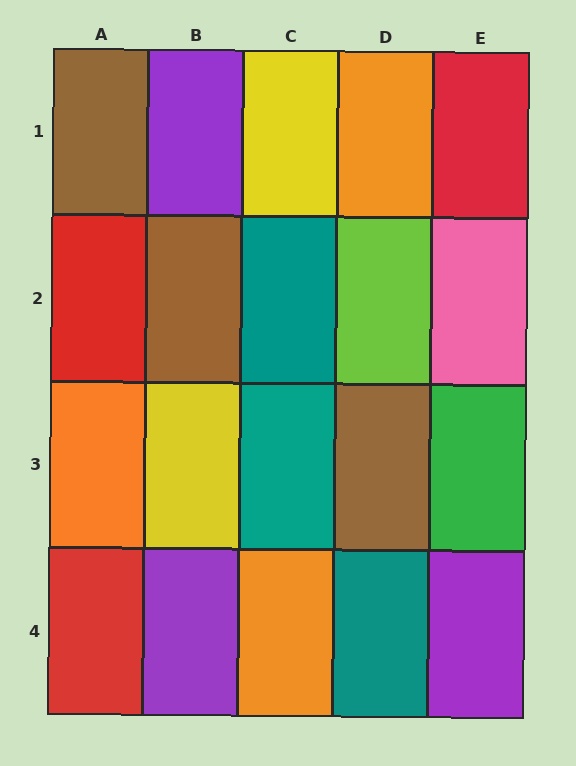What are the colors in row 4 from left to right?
Red, purple, orange, teal, purple.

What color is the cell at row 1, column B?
Purple.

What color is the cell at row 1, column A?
Brown.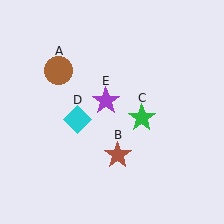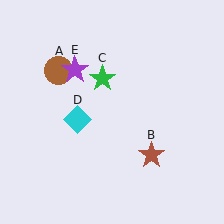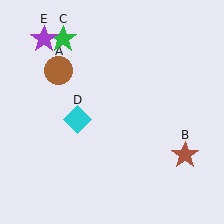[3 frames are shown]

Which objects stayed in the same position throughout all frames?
Brown circle (object A) and cyan diamond (object D) remained stationary.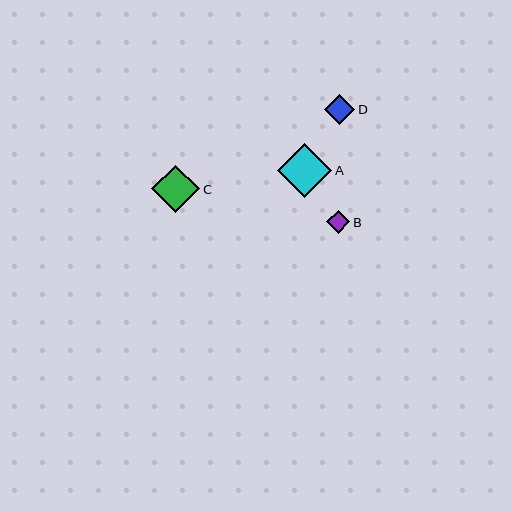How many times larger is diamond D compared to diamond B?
Diamond D is approximately 1.3 times the size of diamond B.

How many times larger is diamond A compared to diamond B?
Diamond A is approximately 2.3 times the size of diamond B.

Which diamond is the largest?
Diamond A is the largest with a size of approximately 54 pixels.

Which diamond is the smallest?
Diamond B is the smallest with a size of approximately 23 pixels.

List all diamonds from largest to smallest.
From largest to smallest: A, C, D, B.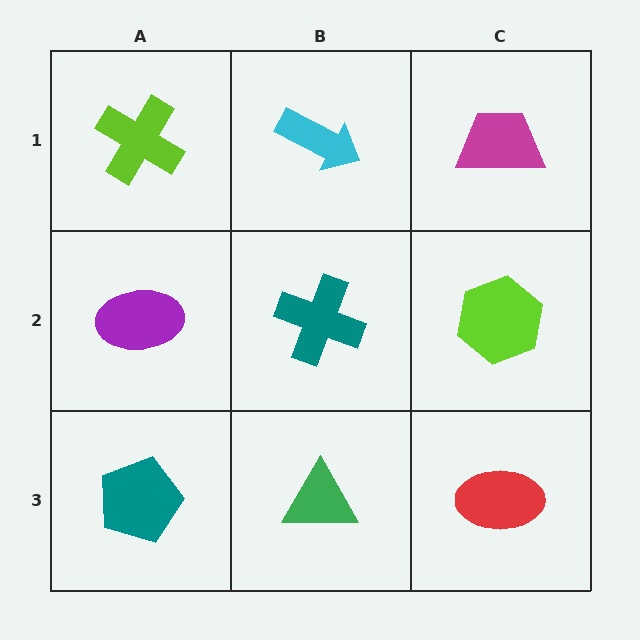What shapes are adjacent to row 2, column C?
A magenta trapezoid (row 1, column C), a red ellipse (row 3, column C), a teal cross (row 2, column B).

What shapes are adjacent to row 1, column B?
A teal cross (row 2, column B), a lime cross (row 1, column A), a magenta trapezoid (row 1, column C).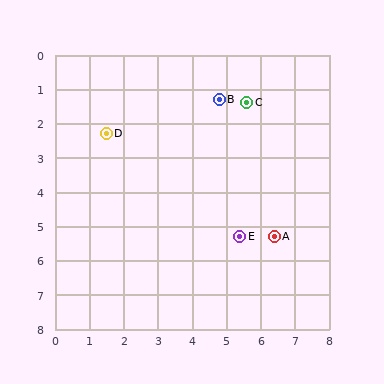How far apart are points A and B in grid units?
Points A and B are about 4.3 grid units apart.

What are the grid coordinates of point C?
Point C is at approximately (5.6, 1.4).